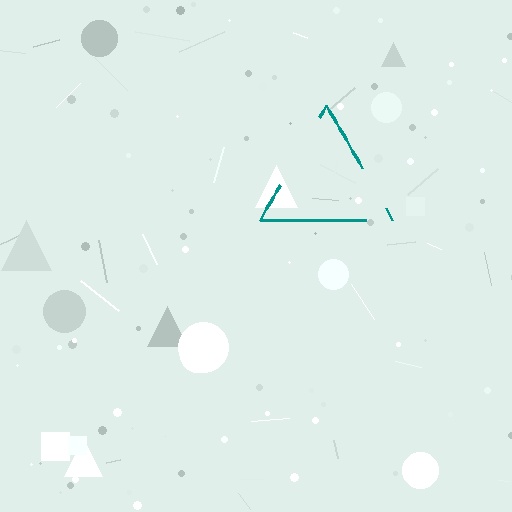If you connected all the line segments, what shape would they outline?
They would outline a triangle.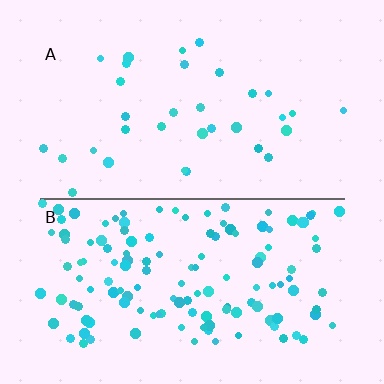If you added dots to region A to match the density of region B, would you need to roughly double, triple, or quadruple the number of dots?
Approximately quadruple.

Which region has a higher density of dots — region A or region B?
B (the bottom).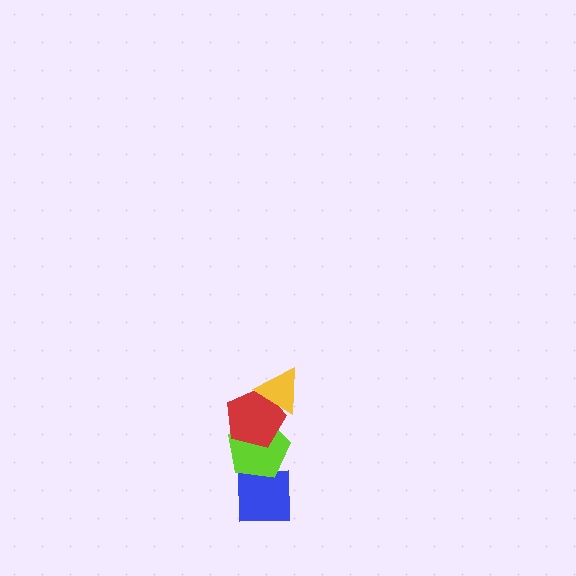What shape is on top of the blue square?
The lime pentagon is on top of the blue square.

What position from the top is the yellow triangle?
The yellow triangle is 1st from the top.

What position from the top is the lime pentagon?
The lime pentagon is 3rd from the top.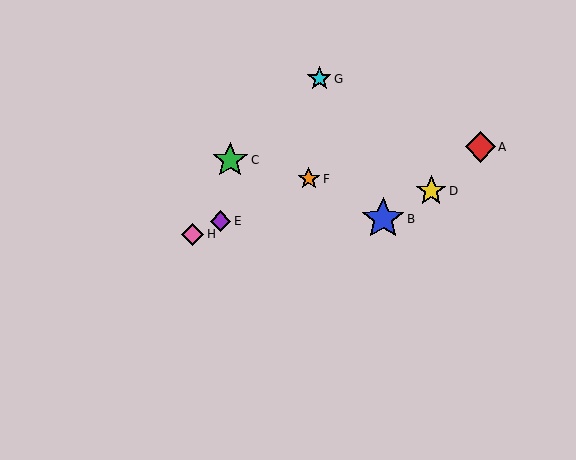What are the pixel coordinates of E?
Object E is at (220, 221).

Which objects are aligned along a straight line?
Objects E, F, H are aligned along a straight line.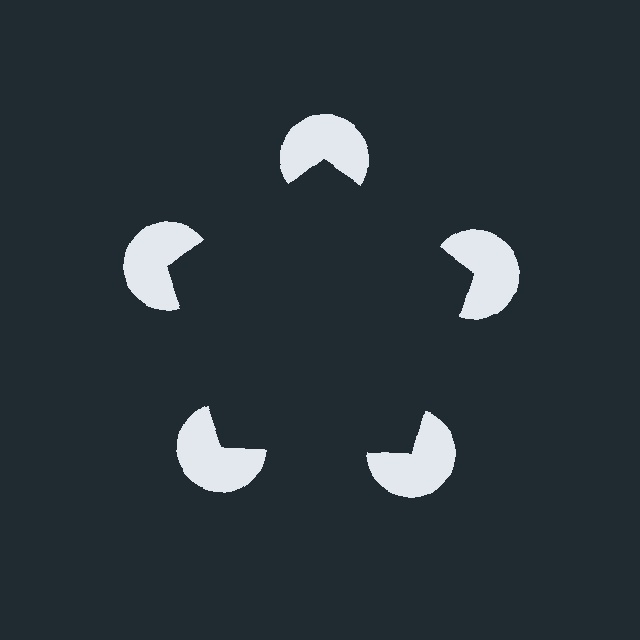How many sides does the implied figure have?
5 sides.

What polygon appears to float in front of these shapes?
An illusory pentagon — its edges are inferred from the aligned wedge cuts in the pac-man discs, not physically drawn.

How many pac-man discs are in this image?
There are 5 — one at each vertex of the illusory pentagon.